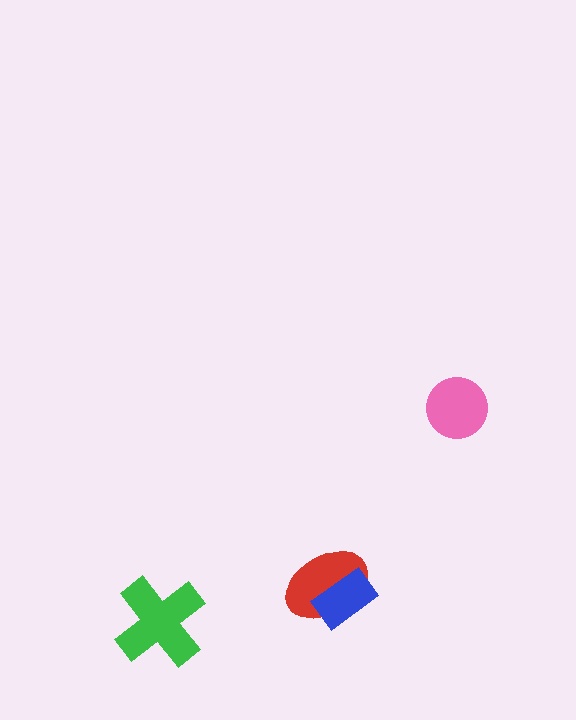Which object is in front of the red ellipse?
The blue rectangle is in front of the red ellipse.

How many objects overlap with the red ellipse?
1 object overlaps with the red ellipse.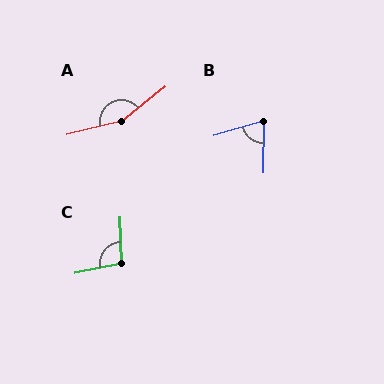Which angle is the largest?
A, at approximately 155 degrees.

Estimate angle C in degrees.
Approximately 99 degrees.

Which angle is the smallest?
B, at approximately 73 degrees.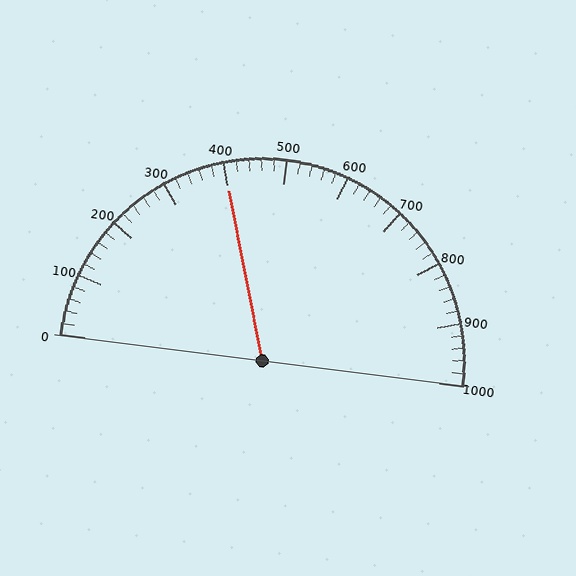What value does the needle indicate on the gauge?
The needle indicates approximately 400.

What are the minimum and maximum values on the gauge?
The gauge ranges from 0 to 1000.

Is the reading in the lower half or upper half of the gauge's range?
The reading is in the lower half of the range (0 to 1000).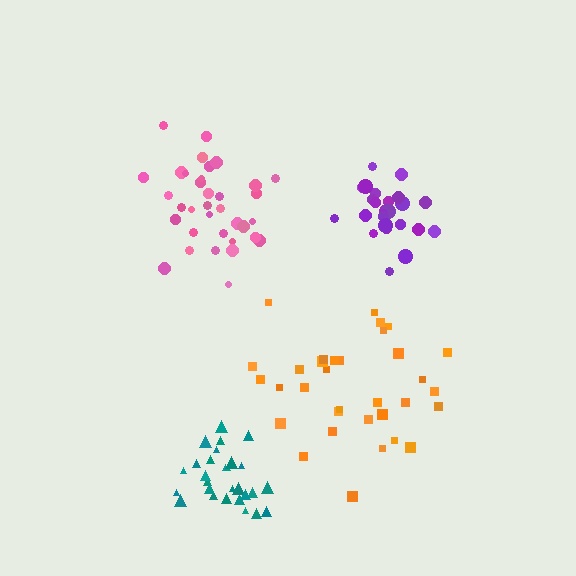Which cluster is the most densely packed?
Teal.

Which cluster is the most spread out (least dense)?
Orange.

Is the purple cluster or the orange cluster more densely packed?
Purple.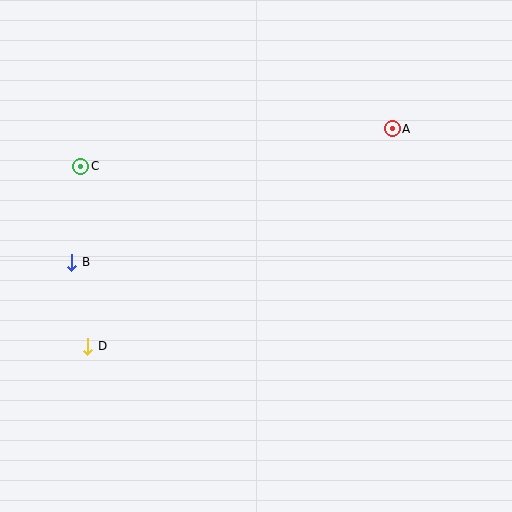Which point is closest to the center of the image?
Point B at (72, 262) is closest to the center.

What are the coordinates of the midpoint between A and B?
The midpoint between A and B is at (232, 196).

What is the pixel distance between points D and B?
The distance between D and B is 86 pixels.